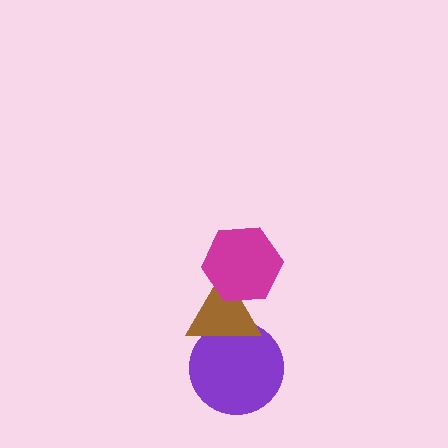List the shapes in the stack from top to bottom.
From top to bottom: the magenta hexagon, the brown triangle, the purple circle.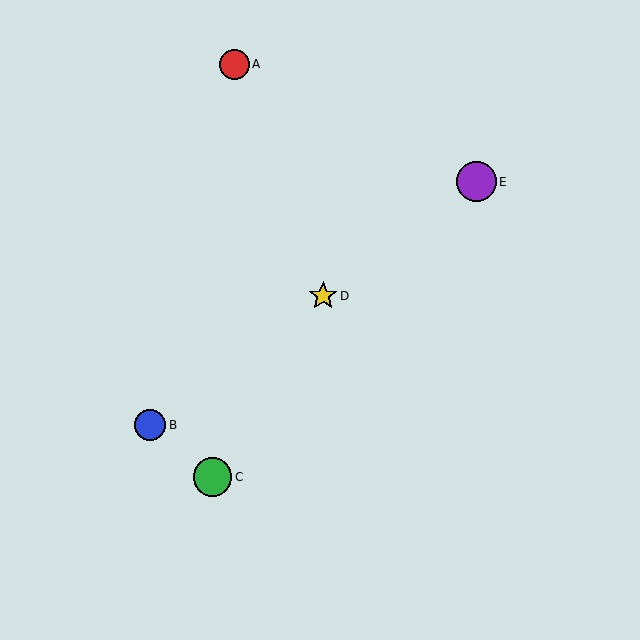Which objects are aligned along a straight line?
Objects B, D, E are aligned along a straight line.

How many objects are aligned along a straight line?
3 objects (B, D, E) are aligned along a straight line.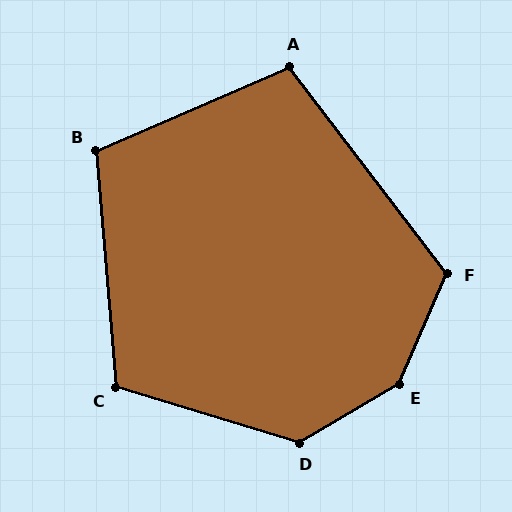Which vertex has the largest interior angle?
E, at approximately 144 degrees.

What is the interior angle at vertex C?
Approximately 112 degrees (obtuse).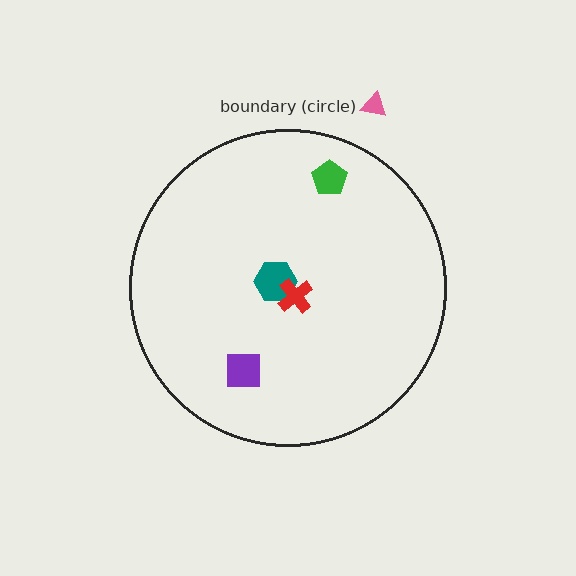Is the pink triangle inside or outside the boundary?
Outside.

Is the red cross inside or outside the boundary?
Inside.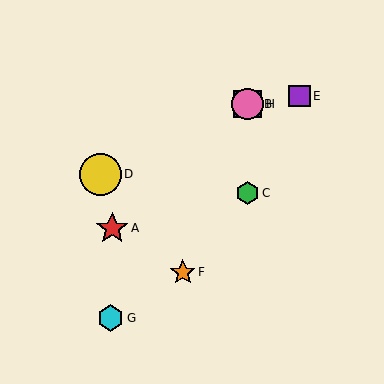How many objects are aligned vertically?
3 objects (B, C, H) are aligned vertically.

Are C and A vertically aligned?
No, C is at x≈248 and A is at x≈112.